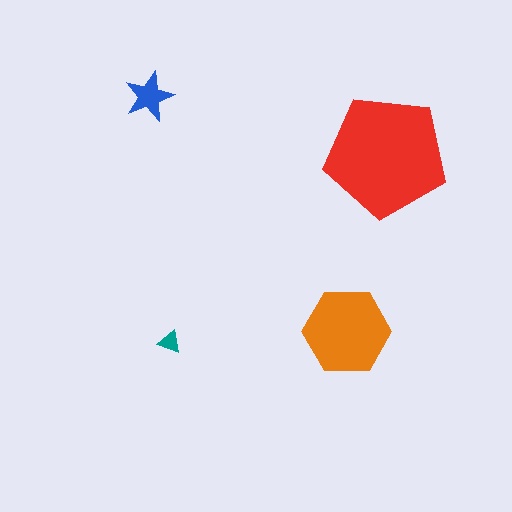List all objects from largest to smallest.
The red pentagon, the orange hexagon, the blue star, the teal triangle.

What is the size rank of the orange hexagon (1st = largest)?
2nd.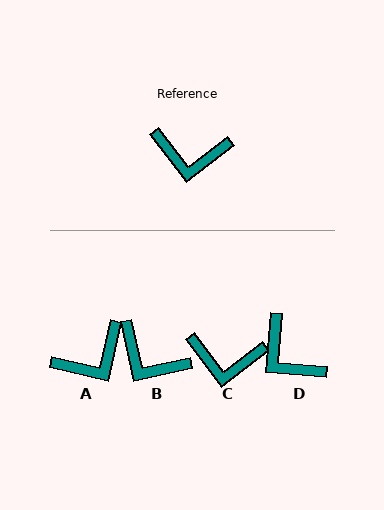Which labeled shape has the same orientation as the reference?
C.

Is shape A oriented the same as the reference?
No, it is off by about 40 degrees.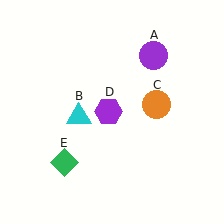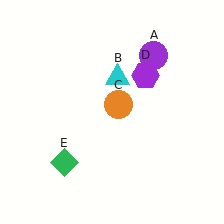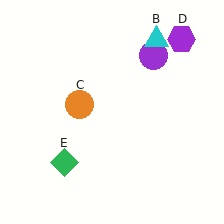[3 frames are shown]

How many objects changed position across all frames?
3 objects changed position: cyan triangle (object B), orange circle (object C), purple hexagon (object D).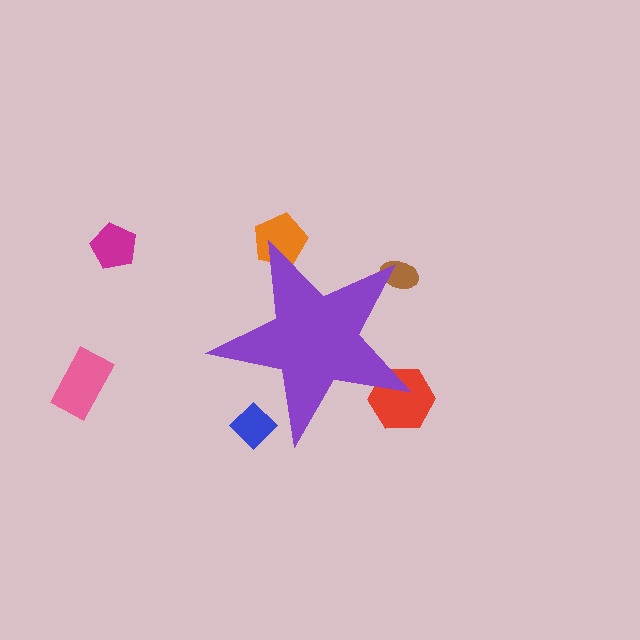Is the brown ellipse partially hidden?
Yes, the brown ellipse is partially hidden behind the purple star.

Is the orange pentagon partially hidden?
Yes, the orange pentagon is partially hidden behind the purple star.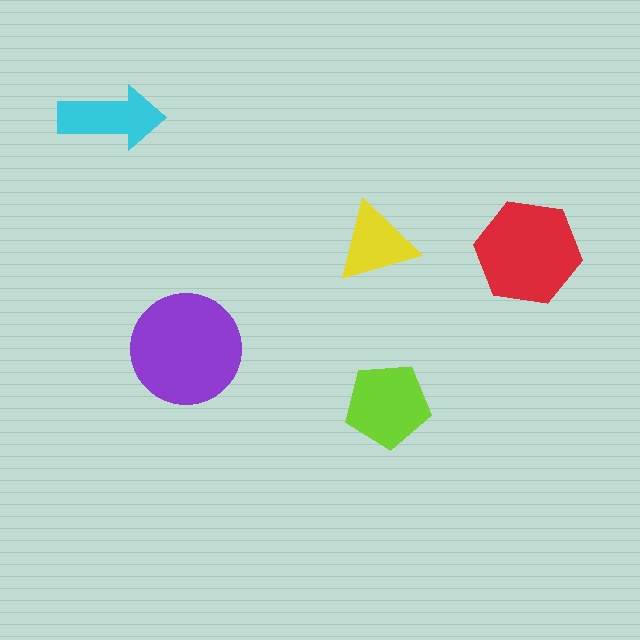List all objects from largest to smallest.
The purple circle, the red hexagon, the lime pentagon, the cyan arrow, the yellow triangle.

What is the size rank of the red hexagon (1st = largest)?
2nd.